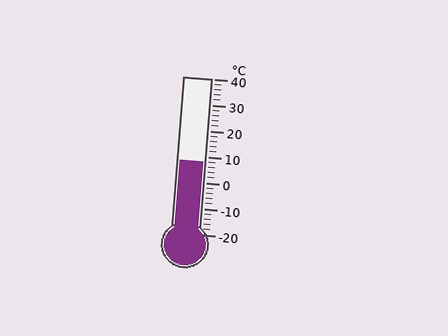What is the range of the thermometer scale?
The thermometer scale ranges from -20°C to 40°C.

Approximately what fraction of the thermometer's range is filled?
The thermometer is filled to approximately 45% of its range.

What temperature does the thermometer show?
The thermometer shows approximately 8°C.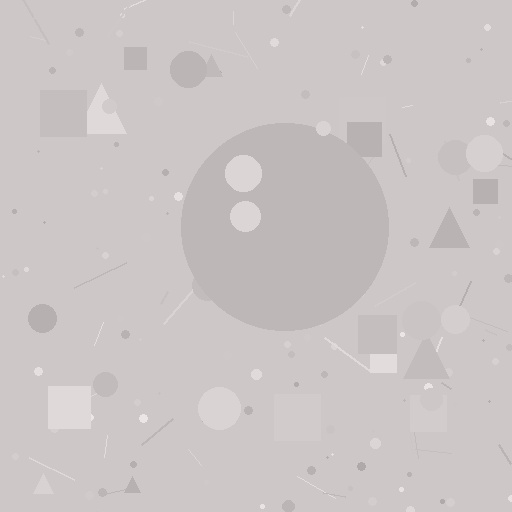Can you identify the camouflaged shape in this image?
The camouflaged shape is a circle.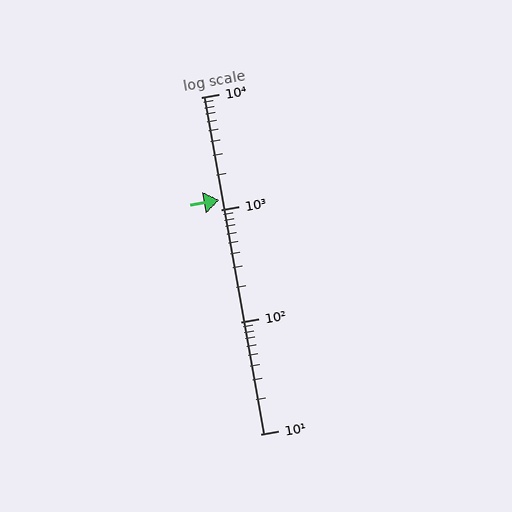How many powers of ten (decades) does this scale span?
The scale spans 3 decades, from 10 to 10000.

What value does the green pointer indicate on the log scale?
The pointer indicates approximately 1200.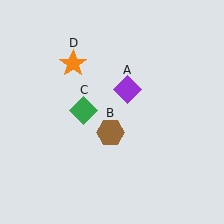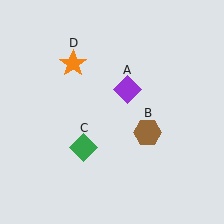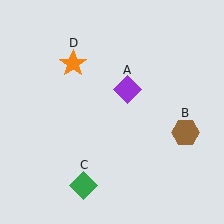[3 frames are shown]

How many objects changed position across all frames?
2 objects changed position: brown hexagon (object B), green diamond (object C).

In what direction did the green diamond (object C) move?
The green diamond (object C) moved down.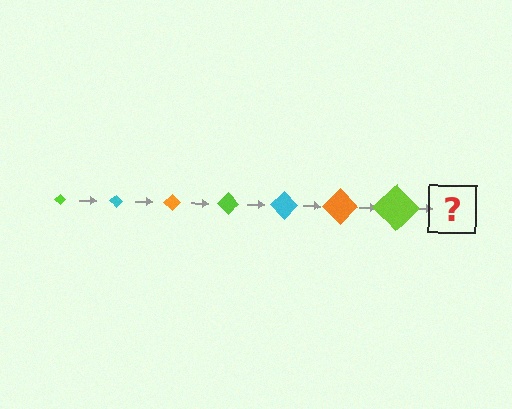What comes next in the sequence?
The next element should be a cyan diamond, larger than the previous one.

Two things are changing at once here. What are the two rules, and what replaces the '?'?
The two rules are that the diamond grows larger each step and the color cycles through lime, cyan, and orange. The '?' should be a cyan diamond, larger than the previous one.